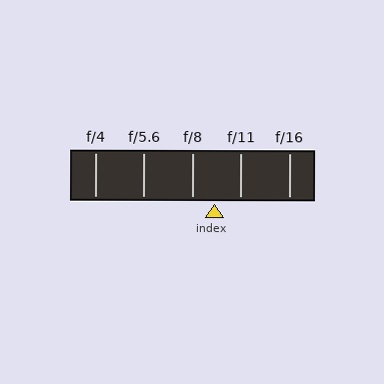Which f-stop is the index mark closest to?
The index mark is closest to f/8.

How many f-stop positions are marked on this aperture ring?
There are 5 f-stop positions marked.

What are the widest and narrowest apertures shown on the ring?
The widest aperture shown is f/4 and the narrowest is f/16.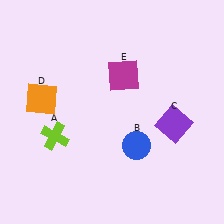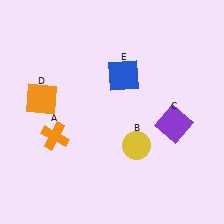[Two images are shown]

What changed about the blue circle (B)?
In Image 1, B is blue. In Image 2, it changed to yellow.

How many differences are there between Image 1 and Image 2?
There are 3 differences between the two images.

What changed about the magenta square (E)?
In Image 1, E is magenta. In Image 2, it changed to blue.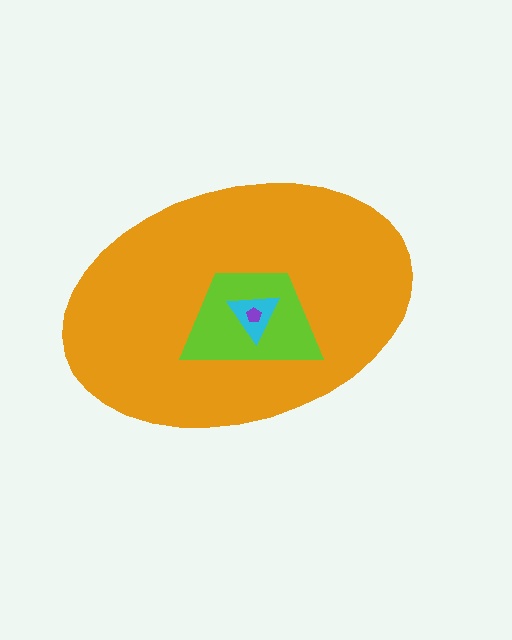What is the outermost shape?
The orange ellipse.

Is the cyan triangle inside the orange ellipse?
Yes.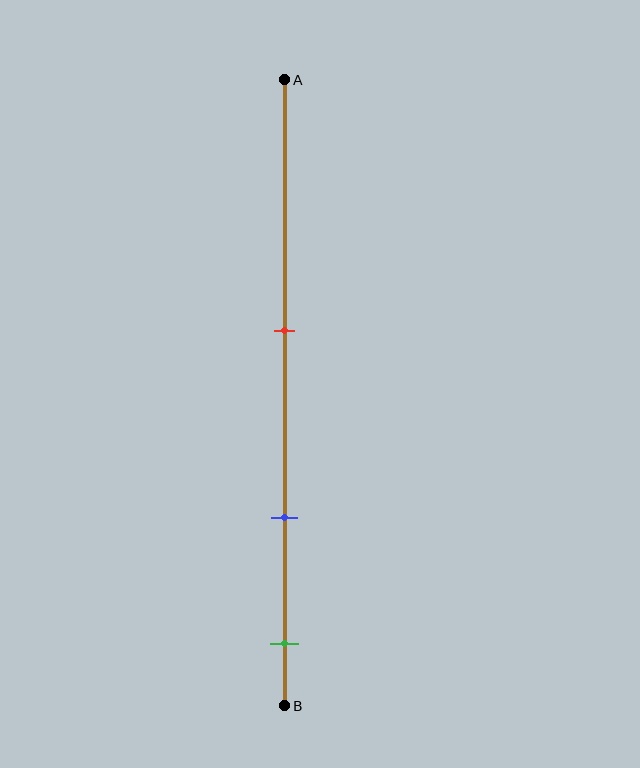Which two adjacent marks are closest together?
The blue and green marks are the closest adjacent pair.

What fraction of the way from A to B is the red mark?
The red mark is approximately 40% (0.4) of the way from A to B.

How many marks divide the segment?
There are 3 marks dividing the segment.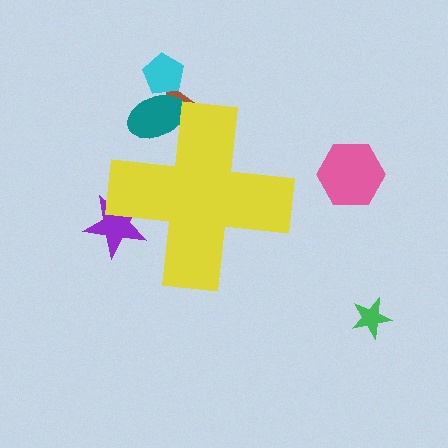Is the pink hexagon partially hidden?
No, the pink hexagon is fully visible.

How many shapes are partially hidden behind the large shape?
3 shapes are partially hidden.